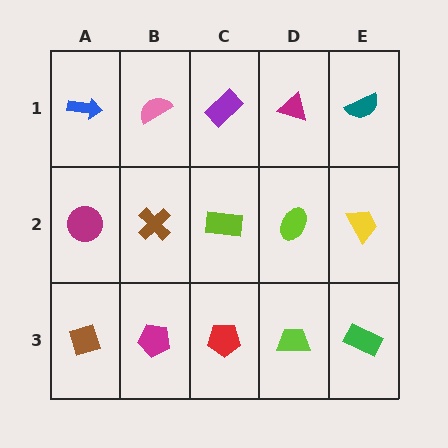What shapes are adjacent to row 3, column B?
A brown cross (row 2, column B), a brown diamond (row 3, column A), a red pentagon (row 3, column C).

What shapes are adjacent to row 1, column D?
A lime ellipse (row 2, column D), a purple rectangle (row 1, column C), a teal semicircle (row 1, column E).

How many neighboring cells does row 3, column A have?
2.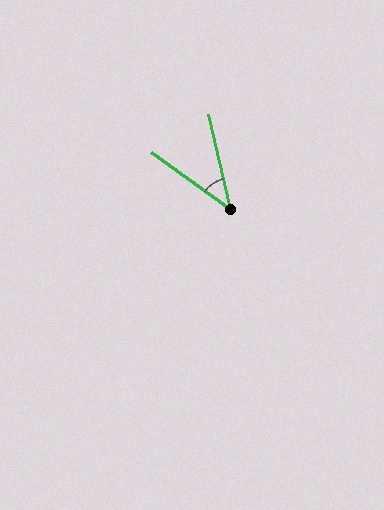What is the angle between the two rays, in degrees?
Approximately 41 degrees.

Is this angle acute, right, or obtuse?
It is acute.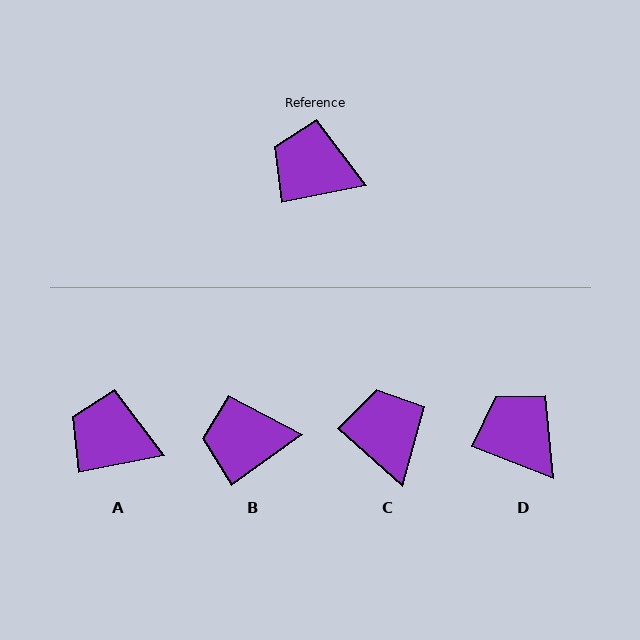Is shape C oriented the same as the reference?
No, it is off by about 52 degrees.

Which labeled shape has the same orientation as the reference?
A.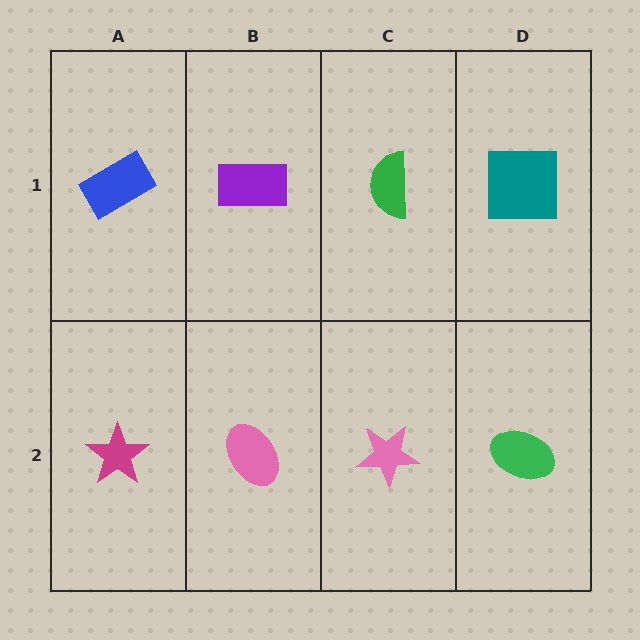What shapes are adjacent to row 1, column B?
A pink ellipse (row 2, column B), a blue rectangle (row 1, column A), a green semicircle (row 1, column C).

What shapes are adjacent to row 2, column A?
A blue rectangle (row 1, column A), a pink ellipse (row 2, column B).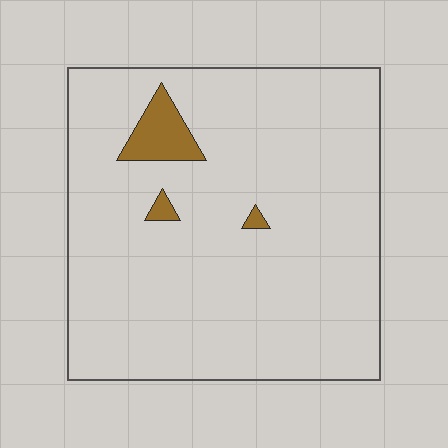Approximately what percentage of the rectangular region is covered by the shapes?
Approximately 5%.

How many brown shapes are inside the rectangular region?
3.